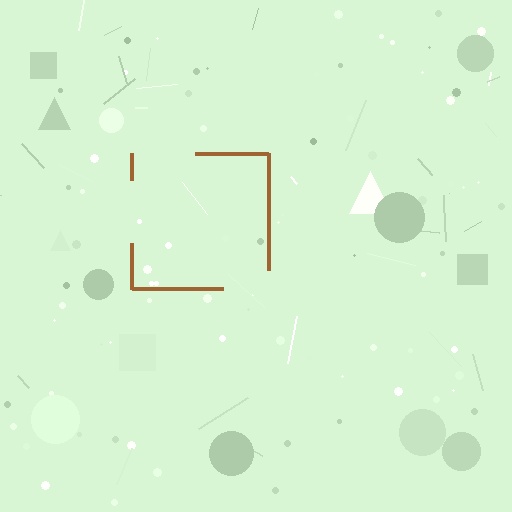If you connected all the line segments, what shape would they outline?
They would outline a square.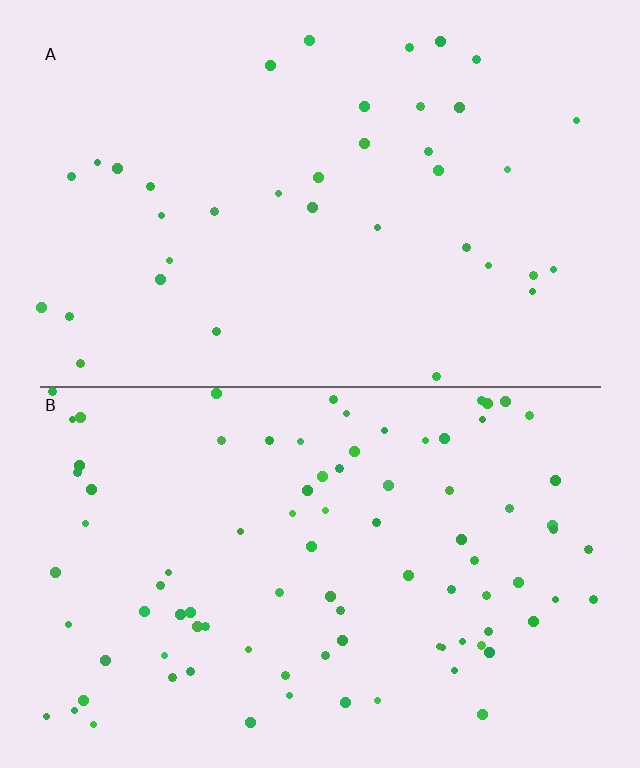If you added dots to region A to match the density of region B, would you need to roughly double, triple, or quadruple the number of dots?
Approximately double.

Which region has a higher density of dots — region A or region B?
B (the bottom).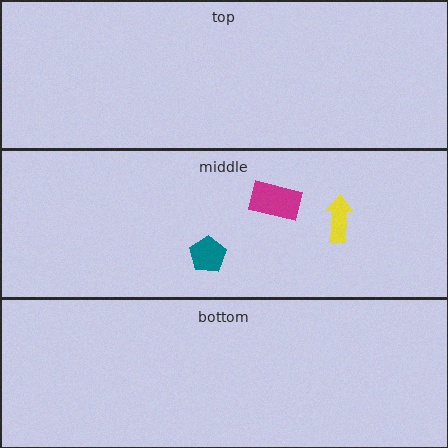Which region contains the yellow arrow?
The middle region.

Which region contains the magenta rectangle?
The middle region.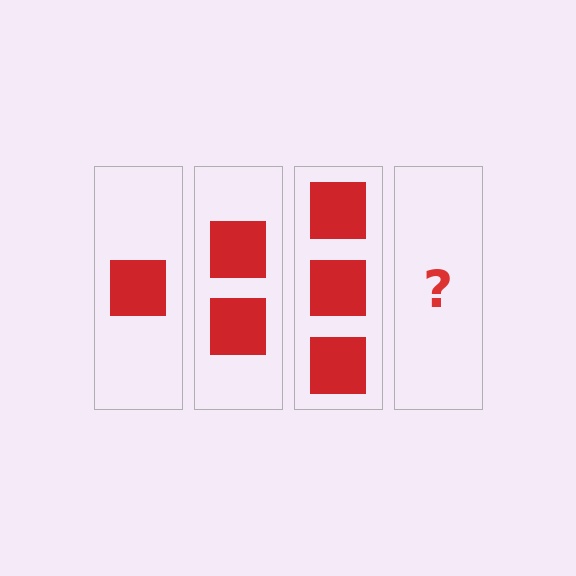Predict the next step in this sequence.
The next step is 4 squares.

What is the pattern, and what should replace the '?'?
The pattern is that each step adds one more square. The '?' should be 4 squares.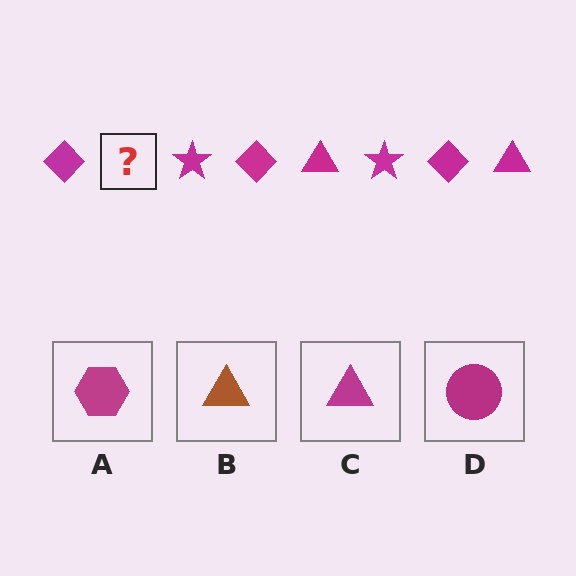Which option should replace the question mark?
Option C.